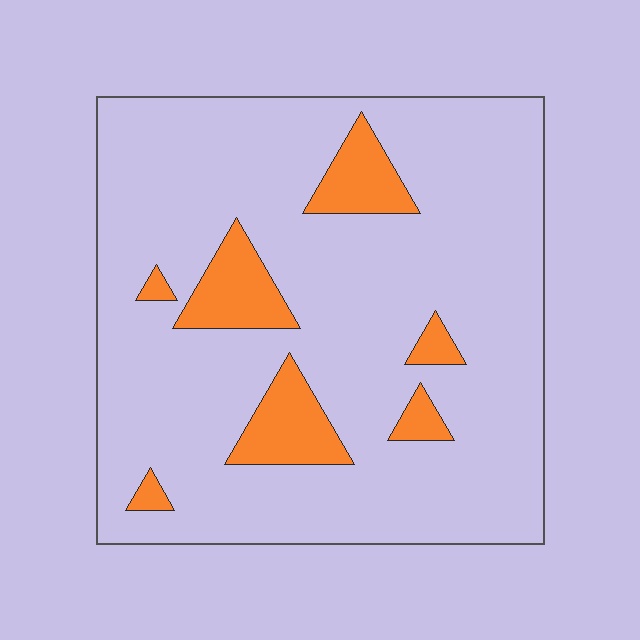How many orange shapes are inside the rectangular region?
7.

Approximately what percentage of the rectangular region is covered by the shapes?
Approximately 15%.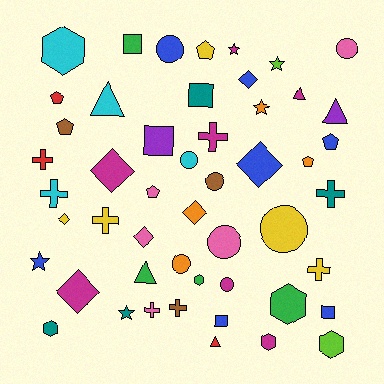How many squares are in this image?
There are 5 squares.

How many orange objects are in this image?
There are 4 orange objects.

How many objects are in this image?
There are 50 objects.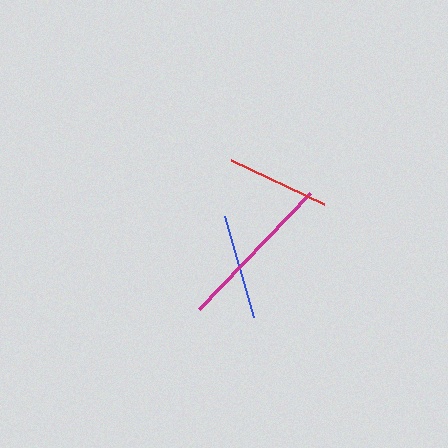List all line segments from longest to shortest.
From longest to shortest: magenta, blue, red.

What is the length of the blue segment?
The blue segment is approximately 105 pixels long.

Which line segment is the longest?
The magenta line is the longest at approximately 161 pixels.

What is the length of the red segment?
The red segment is approximately 103 pixels long.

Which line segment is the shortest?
The red line is the shortest at approximately 103 pixels.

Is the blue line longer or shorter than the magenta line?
The magenta line is longer than the blue line.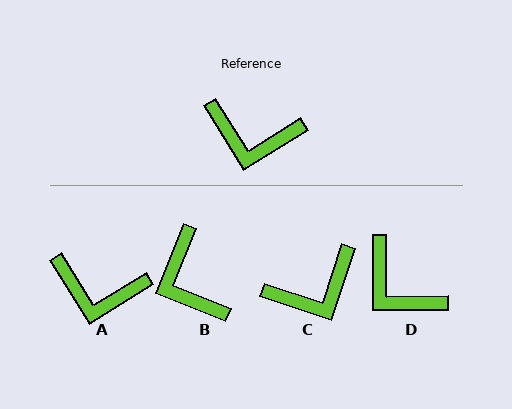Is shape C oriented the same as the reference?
No, it is off by about 40 degrees.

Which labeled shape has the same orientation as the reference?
A.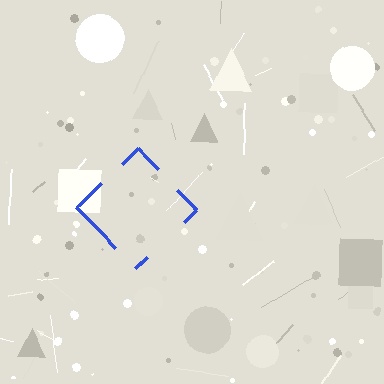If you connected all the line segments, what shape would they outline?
They would outline a diamond.